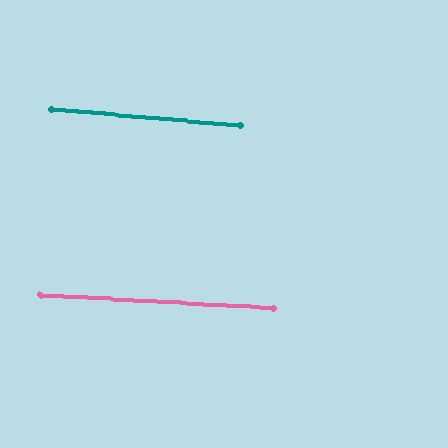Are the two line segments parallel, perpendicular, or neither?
Parallel — their directions differ by only 2.0°.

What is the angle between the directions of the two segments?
Approximately 2 degrees.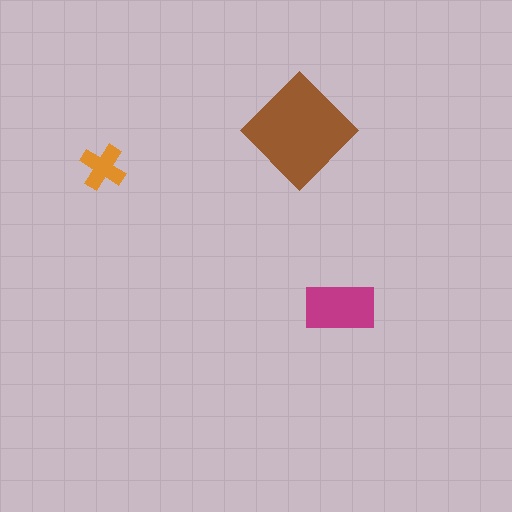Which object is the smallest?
The orange cross.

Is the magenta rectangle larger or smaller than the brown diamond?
Smaller.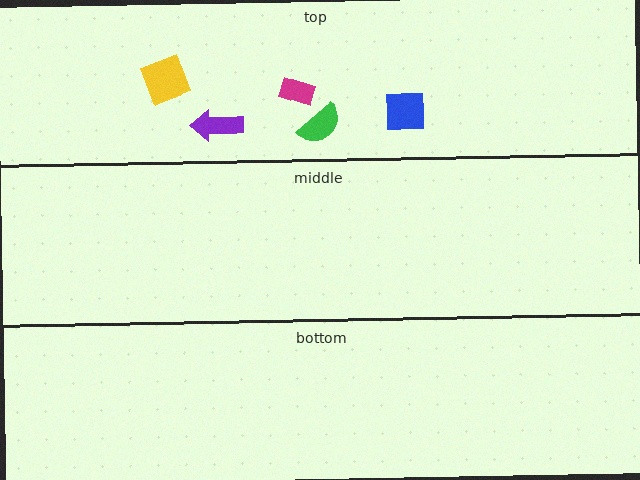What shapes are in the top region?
The yellow diamond, the purple arrow, the magenta rectangle, the blue square, the green semicircle.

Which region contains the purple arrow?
The top region.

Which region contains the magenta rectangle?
The top region.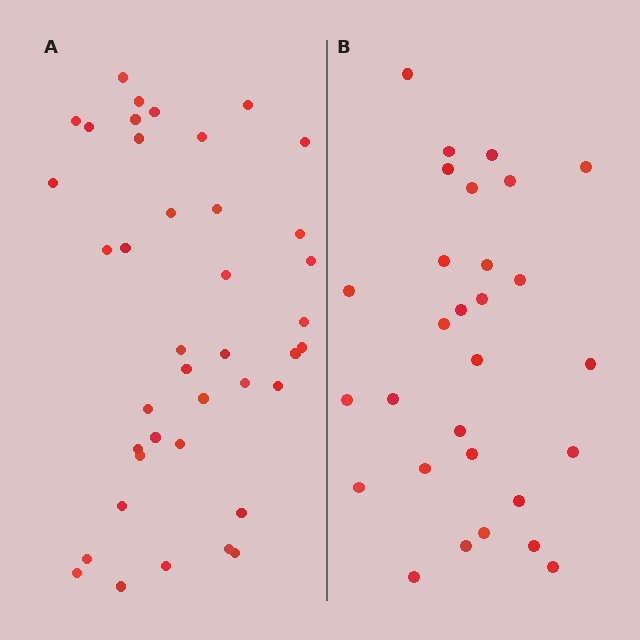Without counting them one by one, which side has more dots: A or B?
Region A (the left region) has more dots.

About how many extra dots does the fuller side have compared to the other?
Region A has roughly 12 or so more dots than region B.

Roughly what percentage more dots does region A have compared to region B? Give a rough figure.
About 40% more.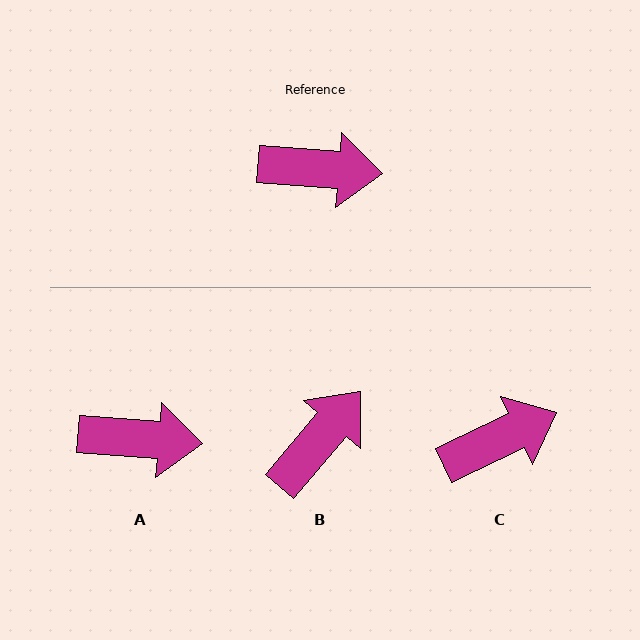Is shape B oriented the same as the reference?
No, it is off by about 54 degrees.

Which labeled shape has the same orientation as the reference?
A.